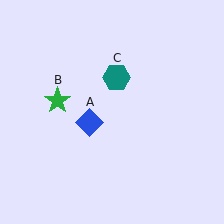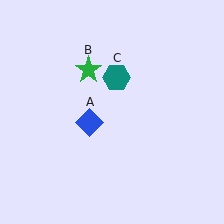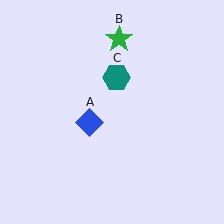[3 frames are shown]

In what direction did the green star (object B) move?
The green star (object B) moved up and to the right.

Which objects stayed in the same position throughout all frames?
Blue diamond (object A) and teal hexagon (object C) remained stationary.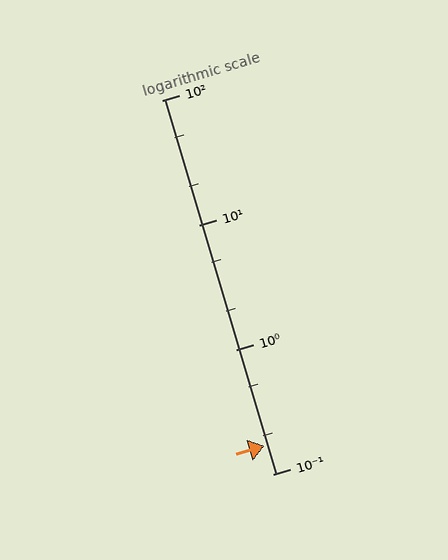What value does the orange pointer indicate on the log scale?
The pointer indicates approximately 0.17.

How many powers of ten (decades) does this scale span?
The scale spans 3 decades, from 0.1 to 100.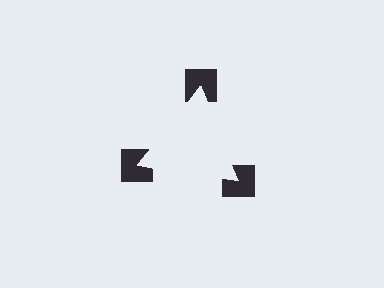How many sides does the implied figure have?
3 sides.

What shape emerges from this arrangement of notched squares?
An illusory triangle — its edges are inferred from the aligned wedge cuts in the notched squares, not physically drawn.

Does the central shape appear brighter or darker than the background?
It typically appears slightly brighter than the background, even though no actual brightness change is drawn.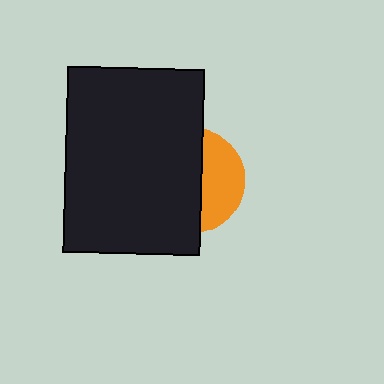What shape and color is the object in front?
The object in front is a black rectangle.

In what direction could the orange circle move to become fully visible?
The orange circle could move right. That would shift it out from behind the black rectangle entirely.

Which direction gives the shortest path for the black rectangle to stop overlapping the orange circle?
Moving left gives the shortest separation.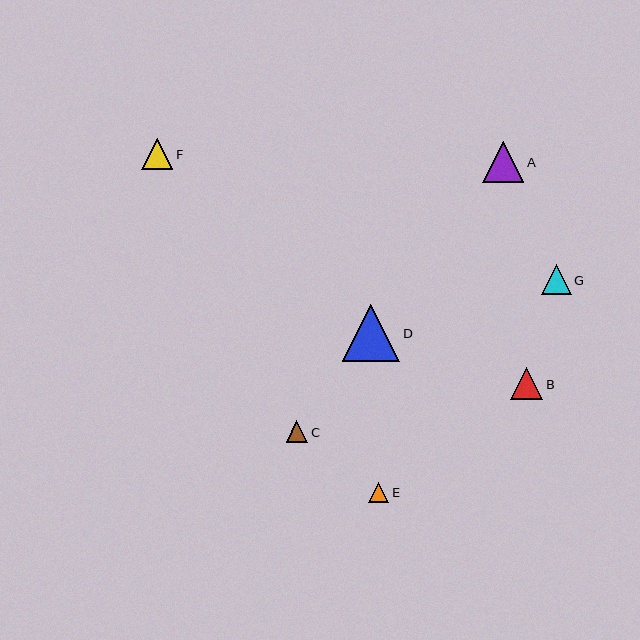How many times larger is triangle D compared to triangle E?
Triangle D is approximately 2.8 times the size of triangle E.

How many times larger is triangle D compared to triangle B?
Triangle D is approximately 1.8 times the size of triangle B.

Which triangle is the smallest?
Triangle E is the smallest with a size of approximately 20 pixels.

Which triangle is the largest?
Triangle D is the largest with a size of approximately 58 pixels.